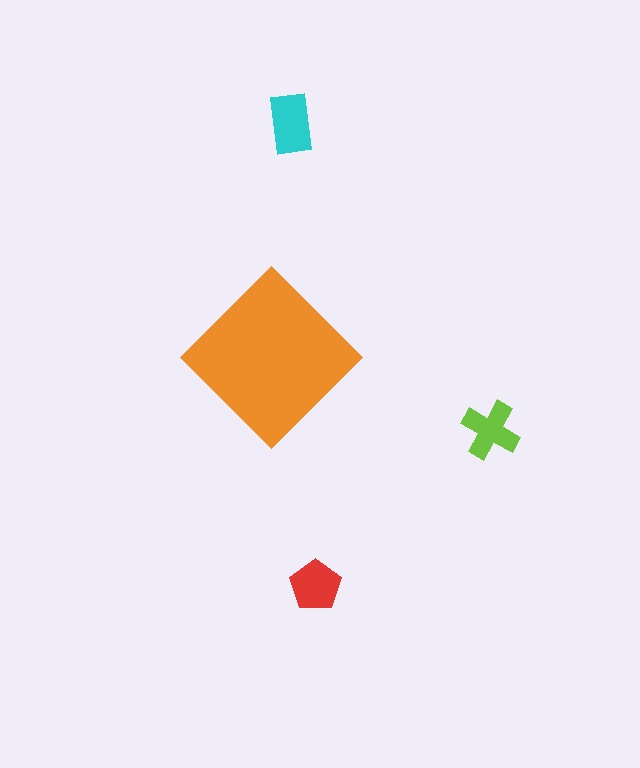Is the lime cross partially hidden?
No, the lime cross is fully visible.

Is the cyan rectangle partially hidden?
No, the cyan rectangle is fully visible.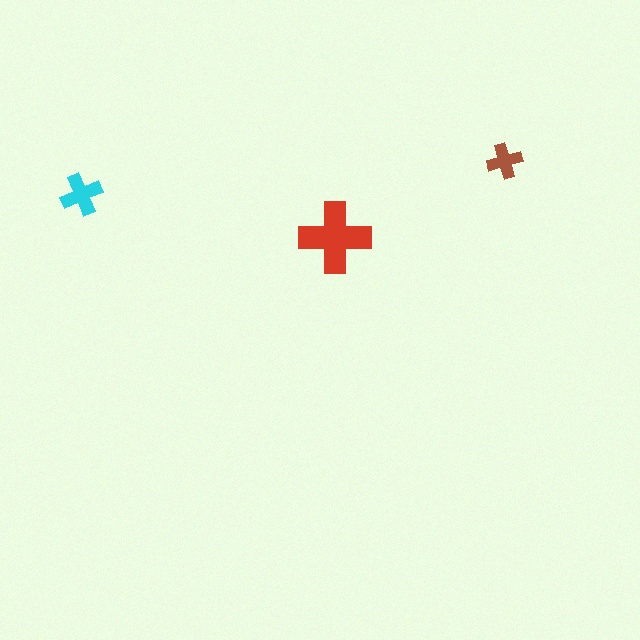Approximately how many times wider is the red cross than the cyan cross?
About 1.5 times wider.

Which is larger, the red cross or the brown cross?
The red one.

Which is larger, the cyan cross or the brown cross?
The cyan one.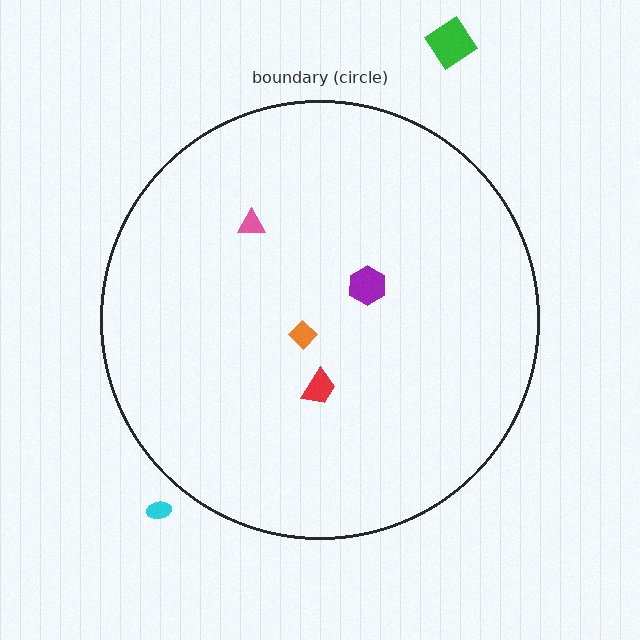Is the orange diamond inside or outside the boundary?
Inside.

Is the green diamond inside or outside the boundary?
Outside.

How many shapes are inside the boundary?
4 inside, 2 outside.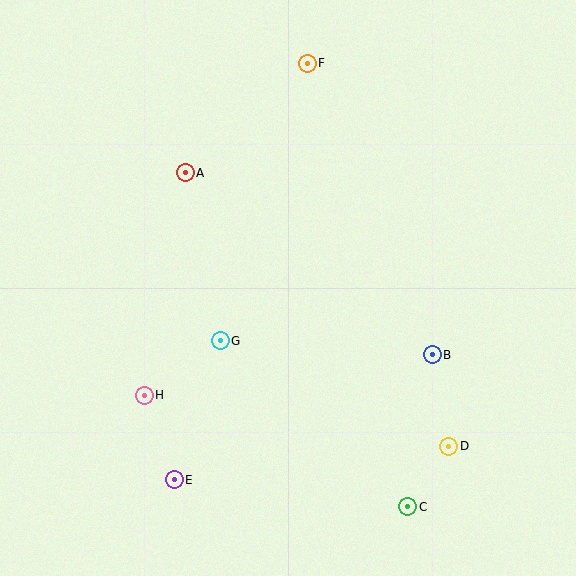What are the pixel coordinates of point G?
Point G is at (220, 341).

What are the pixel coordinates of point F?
Point F is at (307, 63).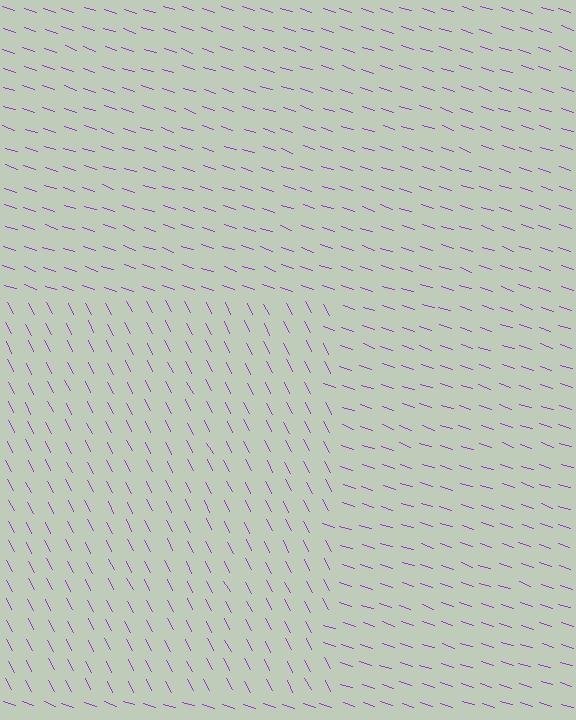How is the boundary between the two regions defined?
The boundary is defined purely by a change in line orientation (approximately 45 degrees difference). All lines are the same color and thickness.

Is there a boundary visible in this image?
Yes, there is a texture boundary formed by a change in line orientation.